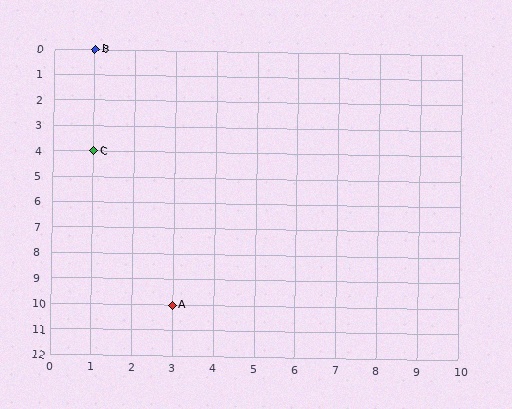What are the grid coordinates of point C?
Point C is at grid coordinates (1, 4).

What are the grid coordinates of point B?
Point B is at grid coordinates (1, 0).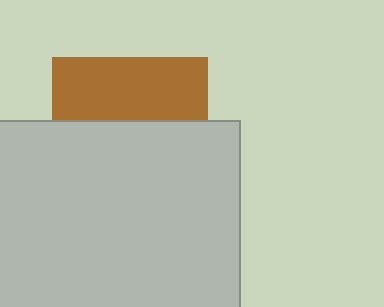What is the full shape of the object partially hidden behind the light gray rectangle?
The partially hidden object is a brown square.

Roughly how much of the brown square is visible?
A small part of it is visible (roughly 40%).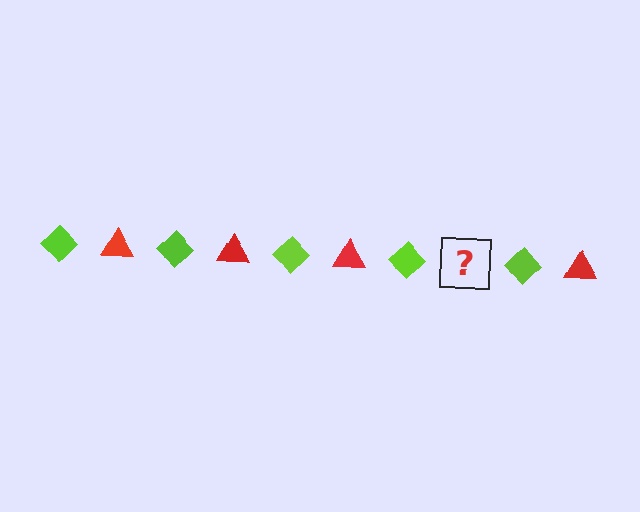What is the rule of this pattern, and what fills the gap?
The rule is that the pattern alternates between lime diamond and red triangle. The gap should be filled with a red triangle.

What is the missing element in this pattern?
The missing element is a red triangle.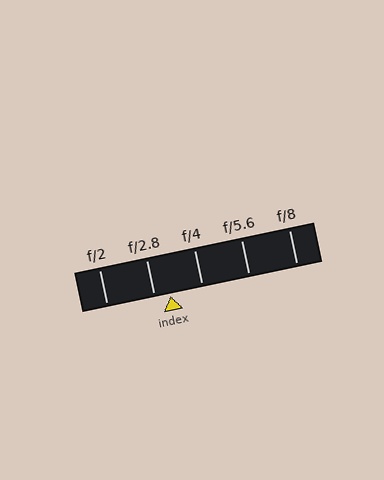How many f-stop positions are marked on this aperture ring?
There are 5 f-stop positions marked.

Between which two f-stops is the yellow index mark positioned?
The index mark is between f/2.8 and f/4.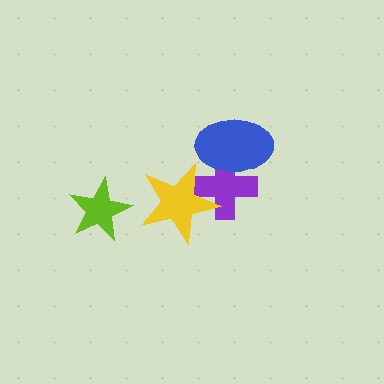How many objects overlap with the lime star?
0 objects overlap with the lime star.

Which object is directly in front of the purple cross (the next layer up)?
The blue ellipse is directly in front of the purple cross.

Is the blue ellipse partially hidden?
No, no other shape covers it.